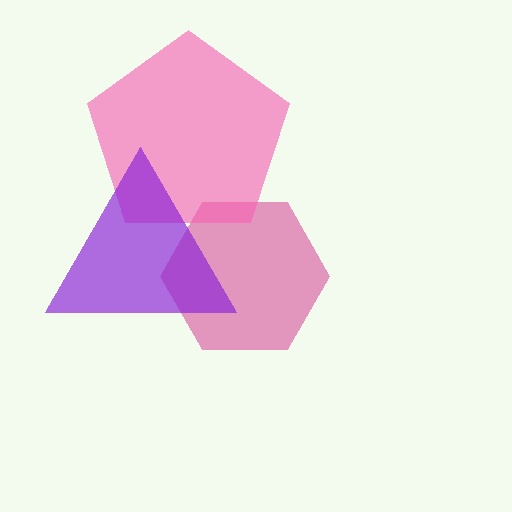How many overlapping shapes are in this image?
There are 3 overlapping shapes in the image.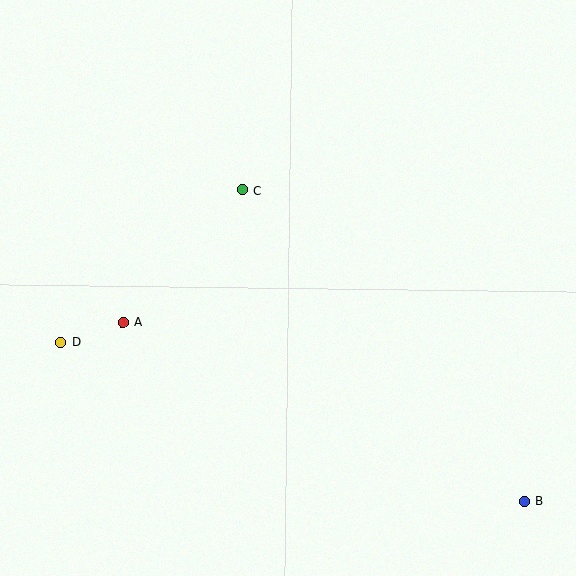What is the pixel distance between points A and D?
The distance between A and D is 65 pixels.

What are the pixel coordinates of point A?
Point A is at (123, 322).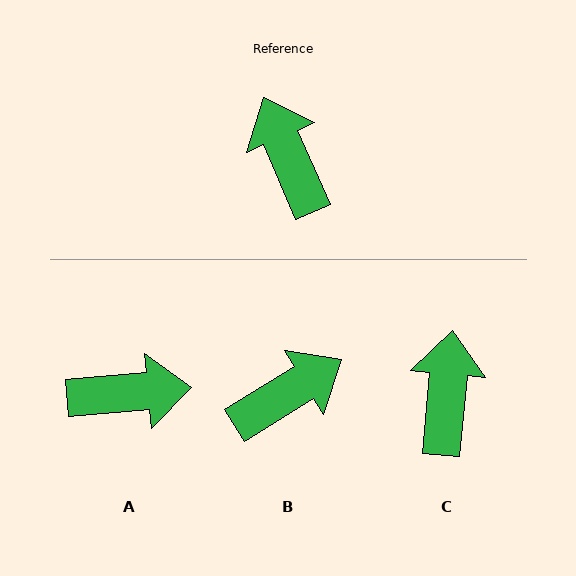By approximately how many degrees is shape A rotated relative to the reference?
Approximately 109 degrees clockwise.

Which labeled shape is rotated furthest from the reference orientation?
A, about 109 degrees away.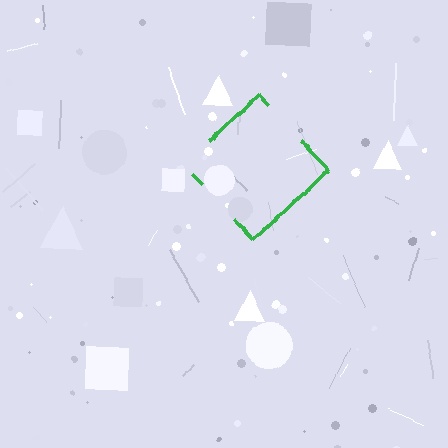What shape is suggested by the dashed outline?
The dashed outline suggests a diamond.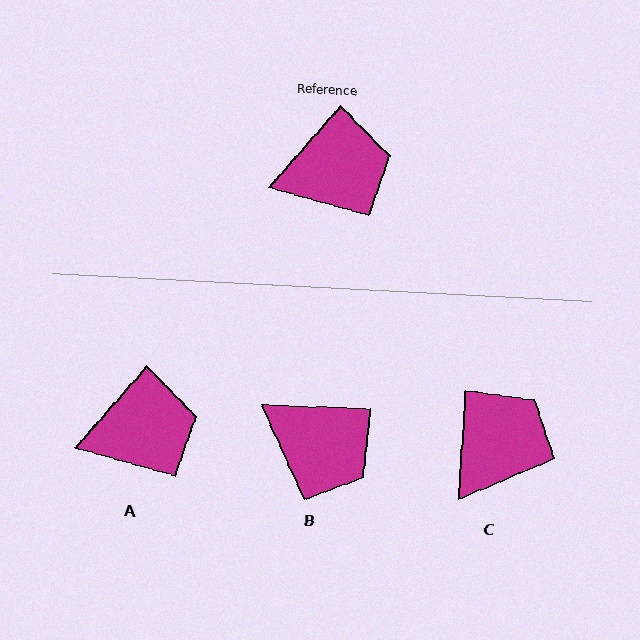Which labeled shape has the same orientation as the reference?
A.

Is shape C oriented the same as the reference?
No, it is off by about 38 degrees.